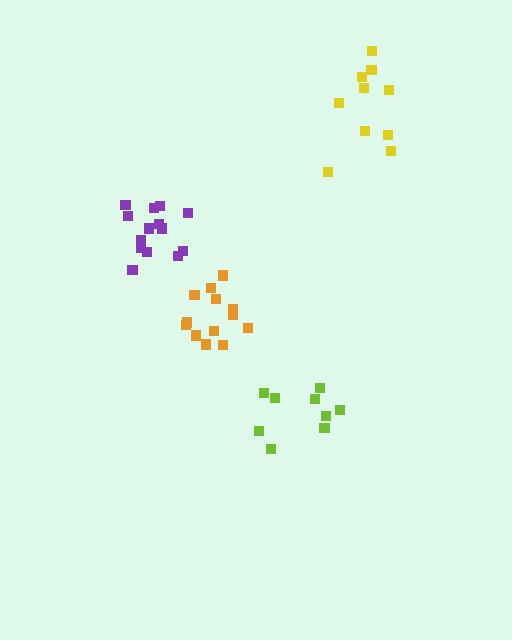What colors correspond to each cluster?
The clusters are colored: orange, lime, purple, yellow.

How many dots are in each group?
Group 1: 13 dots, Group 2: 9 dots, Group 3: 14 dots, Group 4: 10 dots (46 total).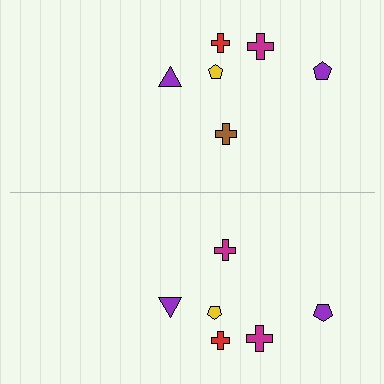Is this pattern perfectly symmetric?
No, the pattern is not perfectly symmetric. The magenta cross on the bottom side breaks the symmetry — its mirror counterpart is brown.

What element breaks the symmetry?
The magenta cross on the bottom side breaks the symmetry — its mirror counterpart is brown.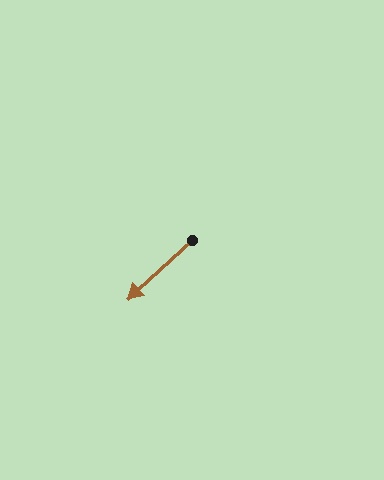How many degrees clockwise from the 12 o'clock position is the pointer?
Approximately 227 degrees.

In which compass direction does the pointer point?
Southwest.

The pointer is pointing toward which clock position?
Roughly 8 o'clock.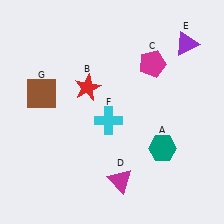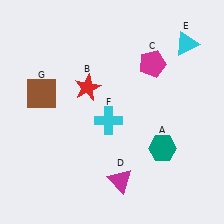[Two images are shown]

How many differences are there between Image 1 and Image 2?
There is 1 difference between the two images.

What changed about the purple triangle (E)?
In Image 1, E is purple. In Image 2, it changed to cyan.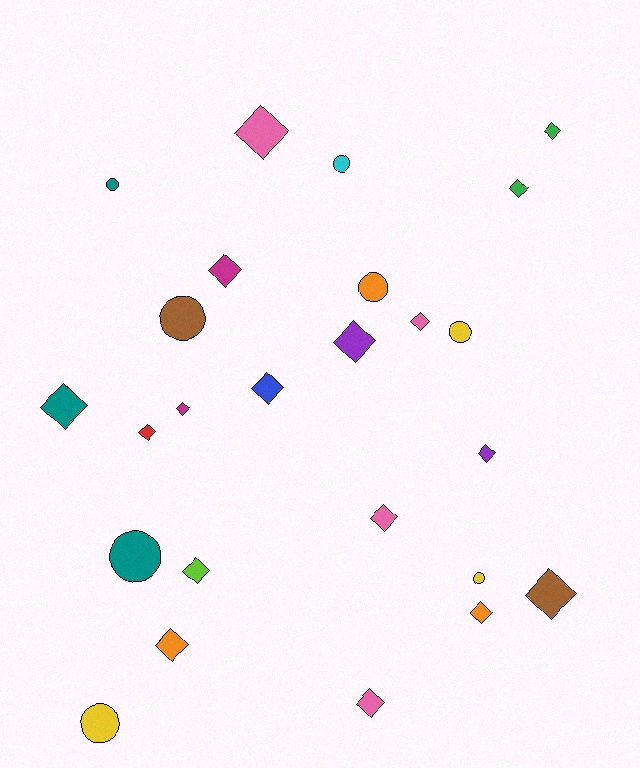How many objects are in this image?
There are 25 objects.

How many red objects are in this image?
There is 1 red object.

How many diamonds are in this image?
There are 17 diamonds.